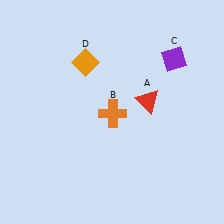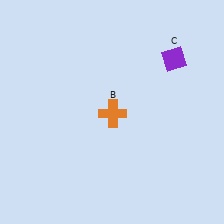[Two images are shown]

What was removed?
The red triangle (A), the orange diamond (D) were removed in Image 2.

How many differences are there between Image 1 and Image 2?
There are 2 differences between the two images.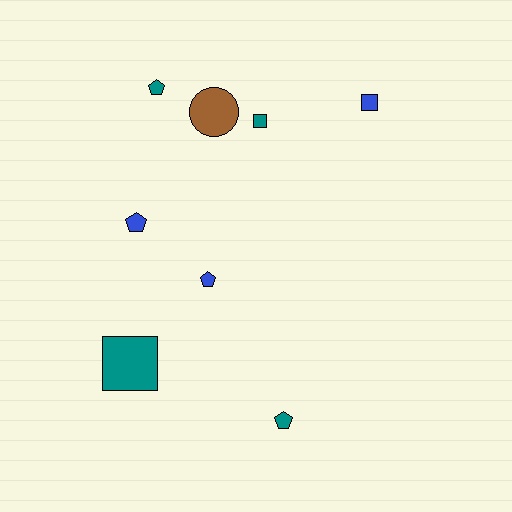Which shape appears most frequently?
Pentagon, with 4 objects.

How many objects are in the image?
There are 8 objects.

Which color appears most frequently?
Teal, with 4 objects.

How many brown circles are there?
There is 1 brown circle.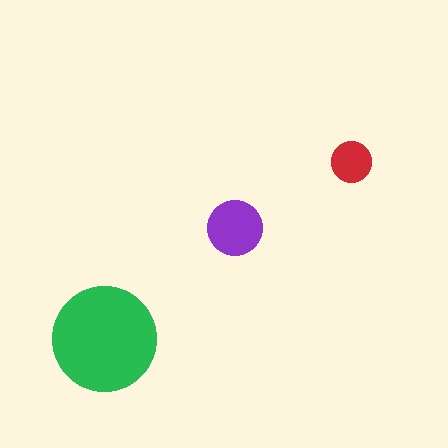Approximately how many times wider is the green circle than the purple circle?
About 2 times wider.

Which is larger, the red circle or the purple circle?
The purple one.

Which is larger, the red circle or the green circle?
The green one.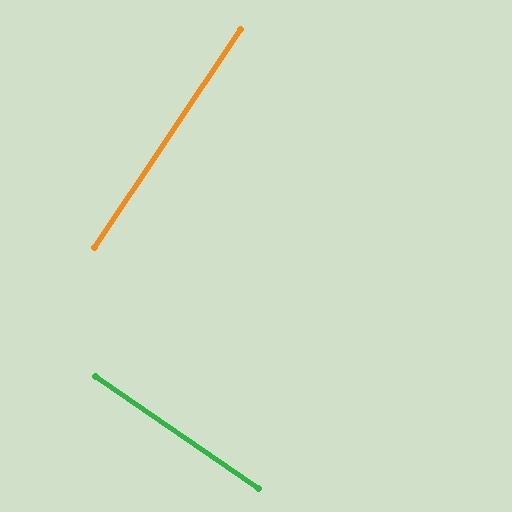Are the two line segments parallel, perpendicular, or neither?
Perpendicular — they meet at approximately 89°.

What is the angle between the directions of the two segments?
Approximately 89 degrees.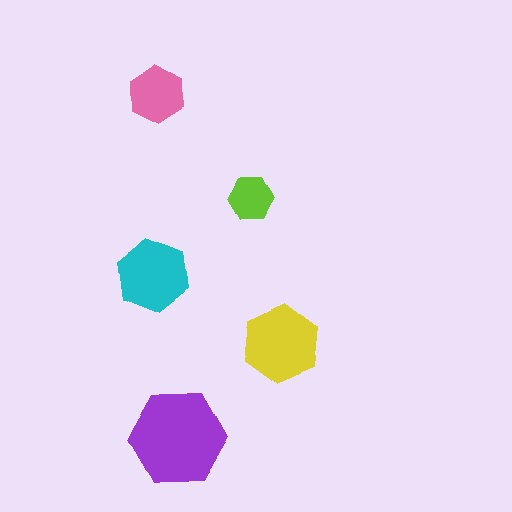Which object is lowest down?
The purple hexagon is bottommost.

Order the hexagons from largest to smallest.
the purple one, the yellow one, the cyan one, the pink one, the lime one.